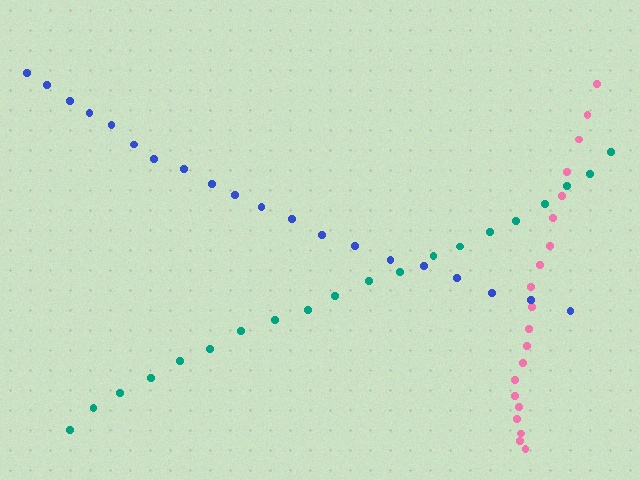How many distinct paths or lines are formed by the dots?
There are 3 distinct paths.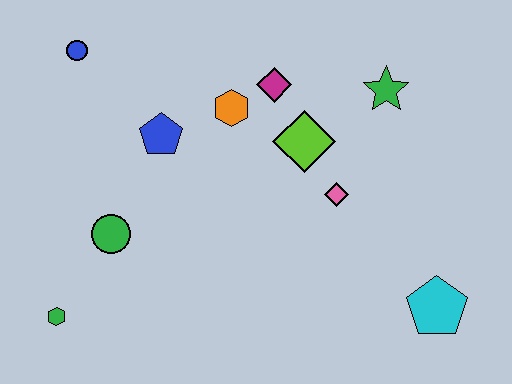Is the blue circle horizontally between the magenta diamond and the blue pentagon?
No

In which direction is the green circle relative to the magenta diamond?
The green circle is to the left of the magenta diamond.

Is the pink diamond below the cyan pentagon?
No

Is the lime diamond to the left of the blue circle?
No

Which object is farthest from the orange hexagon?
The cyan pentagon is farthest from the orange hexagon.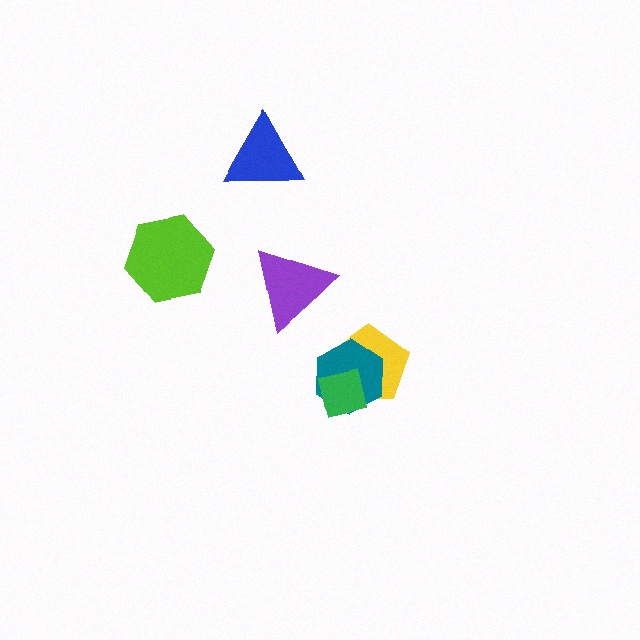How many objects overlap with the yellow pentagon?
2 objects overlap with the yellow pentagon.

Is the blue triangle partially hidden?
No, no other shape covers it.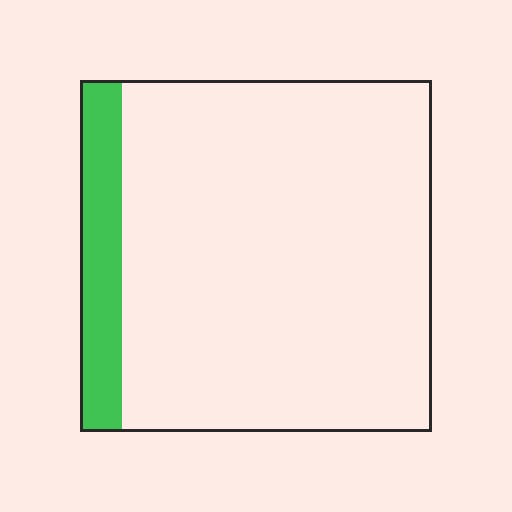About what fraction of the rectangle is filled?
About one eighth (1/8).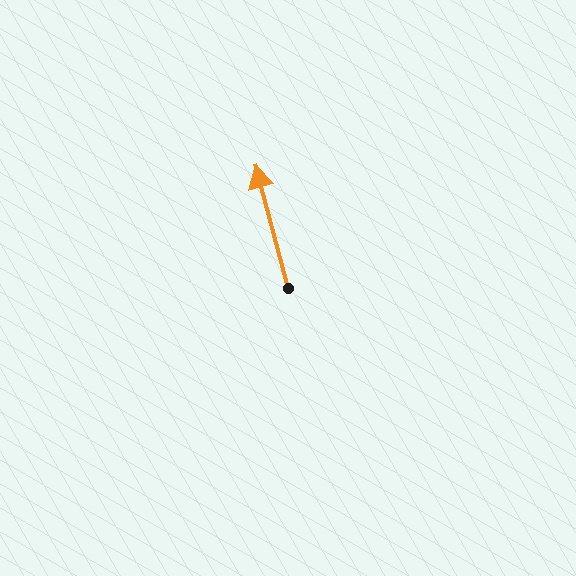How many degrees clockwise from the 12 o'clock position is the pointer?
Approximately 345 degrees.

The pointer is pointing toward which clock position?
Roughly 12 o'clock.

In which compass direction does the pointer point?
North.